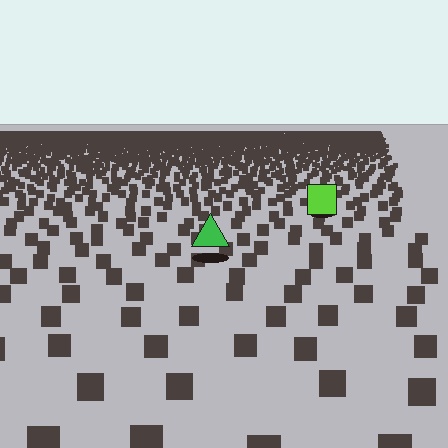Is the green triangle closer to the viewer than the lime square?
Yes. The green triangle is closer — you can tell from the texture gradient: the ground texture is coarser near it.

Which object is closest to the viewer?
The green triangle is closest. The texture marks near it are larger and more spread out.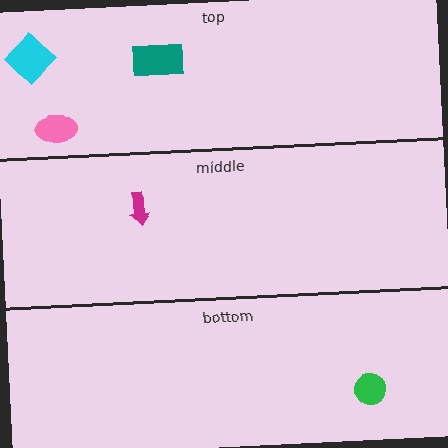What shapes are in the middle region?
The magenta arrow.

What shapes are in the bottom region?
The green circle.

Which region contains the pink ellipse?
The top region.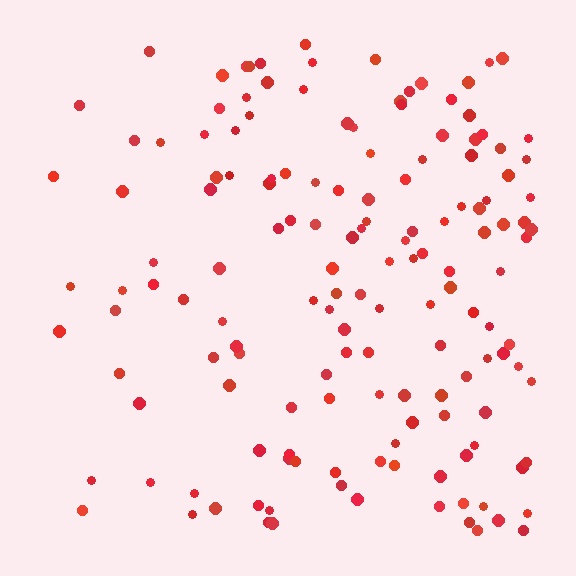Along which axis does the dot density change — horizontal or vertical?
Horizontal.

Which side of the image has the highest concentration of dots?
The right.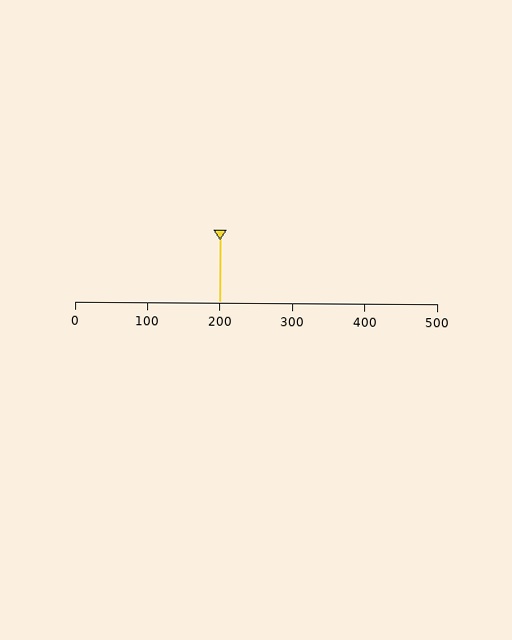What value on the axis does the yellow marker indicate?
The marker indicates approximately 200.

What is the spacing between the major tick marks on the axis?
The major ticks are spaced 100 apart.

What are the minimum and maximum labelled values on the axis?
The axis runs from 0 to 500.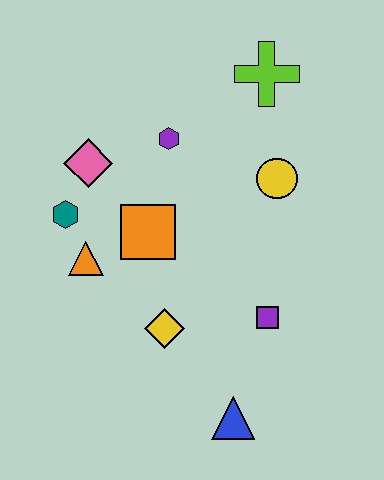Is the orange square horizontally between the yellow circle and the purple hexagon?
No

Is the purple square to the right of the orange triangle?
Yes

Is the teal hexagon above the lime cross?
No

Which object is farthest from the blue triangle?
The lime cross is farthest from the blue triangle.